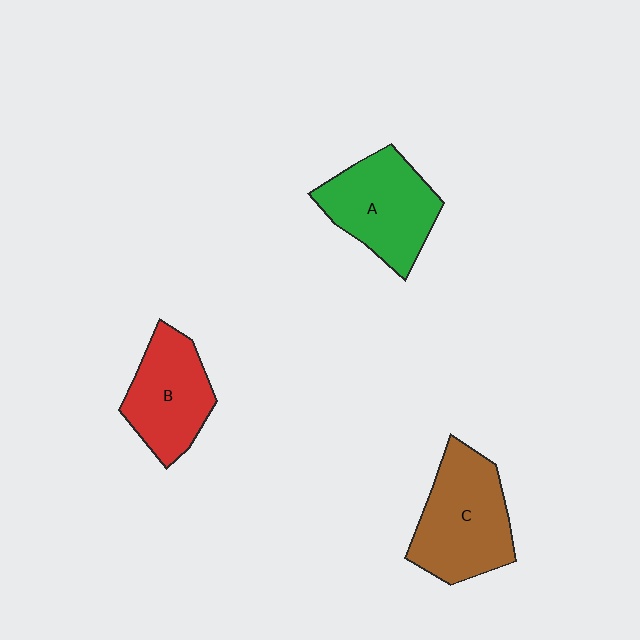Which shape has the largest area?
Shape C (brown).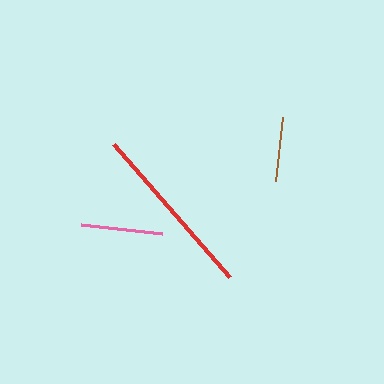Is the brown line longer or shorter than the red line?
The red line is longer than the brown line.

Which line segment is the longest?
The red line is the longest at approximately 177 pixels.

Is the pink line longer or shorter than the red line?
The red line is longer than the pink line.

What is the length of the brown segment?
The brown segment is approximately 64 pixels long.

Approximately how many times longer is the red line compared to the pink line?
The red line is approximately 2.2 times the length of the pink line.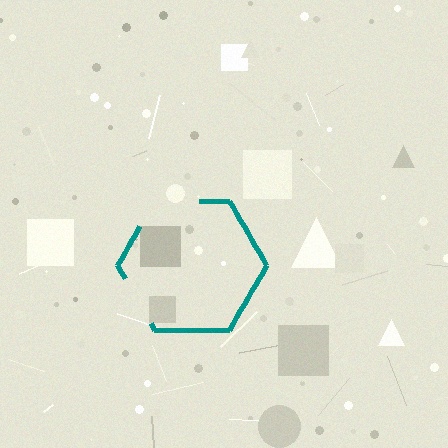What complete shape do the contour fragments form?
The contour fragments form a hexagon.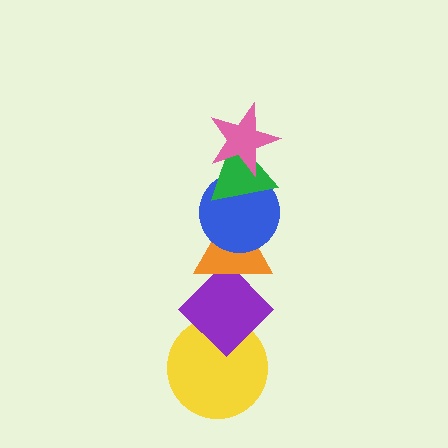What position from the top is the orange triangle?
The orange triangle is 4th from the top.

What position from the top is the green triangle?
The green triangle is 2nd from the top.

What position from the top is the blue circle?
The blue circle is 3rd from the top.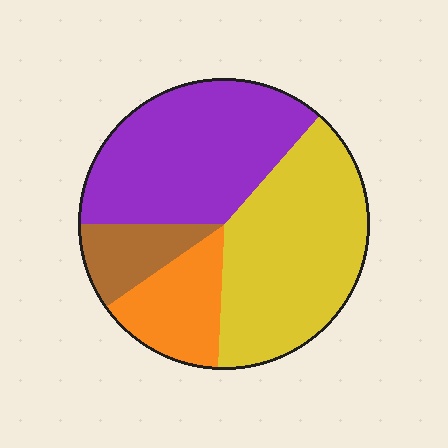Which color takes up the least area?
Brown, at roughly 10%.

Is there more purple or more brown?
Purple.